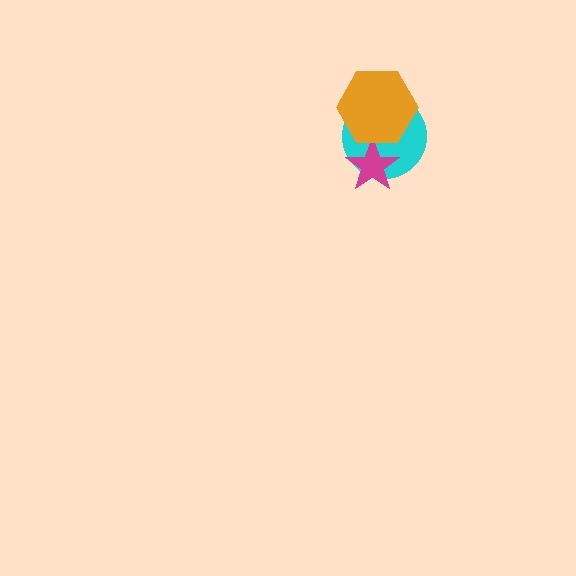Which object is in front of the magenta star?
The orange hexagon is in front of the magenta star.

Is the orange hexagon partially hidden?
No, no other shape covers it.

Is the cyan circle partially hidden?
Yes, it is partially covered by another shape.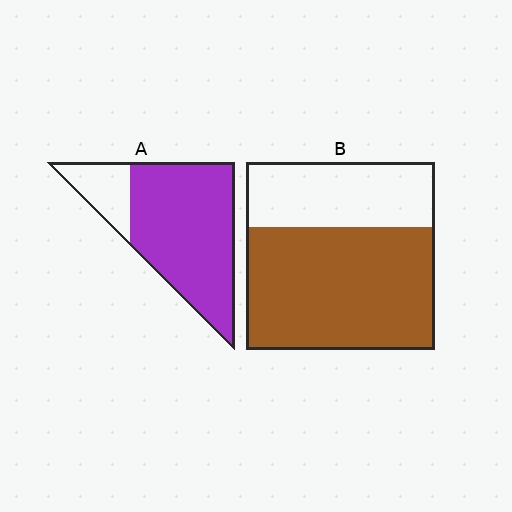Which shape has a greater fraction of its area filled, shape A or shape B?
Shape A.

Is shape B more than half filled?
Yes.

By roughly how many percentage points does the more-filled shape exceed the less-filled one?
By roughly 15 percentage points (A over B).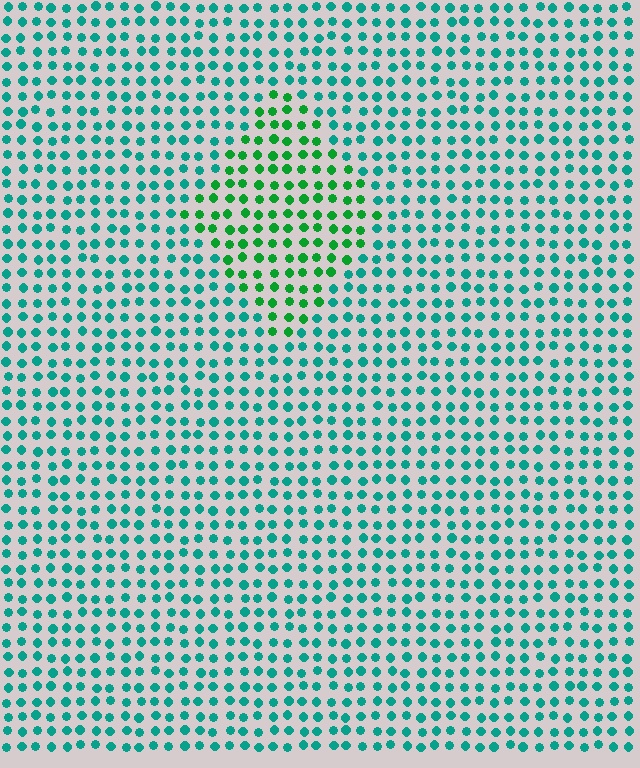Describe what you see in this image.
The image is filled with small teal elements in a uniform arrangement. A diamond-shaped region is visible where the elements are tinted to a slightly different hue, forming a subtle color boundary.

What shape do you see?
I see a diamond.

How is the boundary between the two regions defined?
The boundary is defined purely by a slight shift in hue (about 38 degrees). Spacing, size, and orientation are identical on both sides.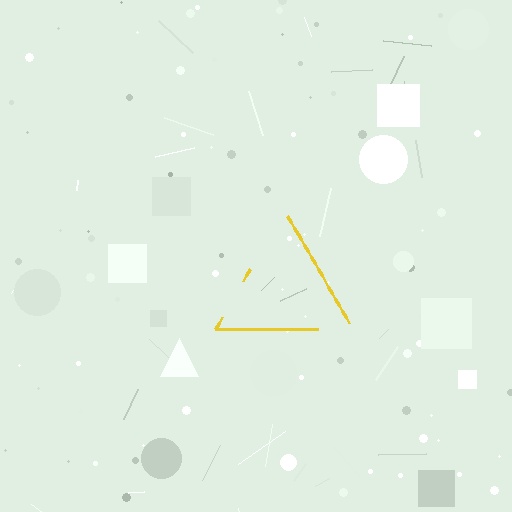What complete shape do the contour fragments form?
The contour fragments form a triangle.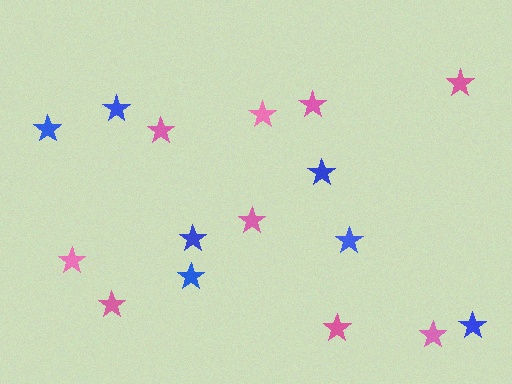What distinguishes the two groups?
There are 2 groups: one group of pink stars (9) and one group of blue stars (7).